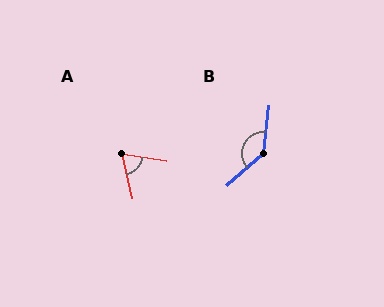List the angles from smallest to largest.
A (68°), B (138°).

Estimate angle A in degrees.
Approximately 68 degrees.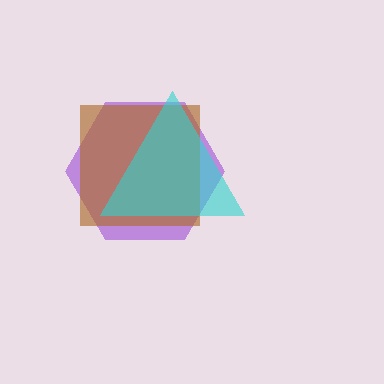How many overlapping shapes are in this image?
There are 3 overlapping shapes in the image.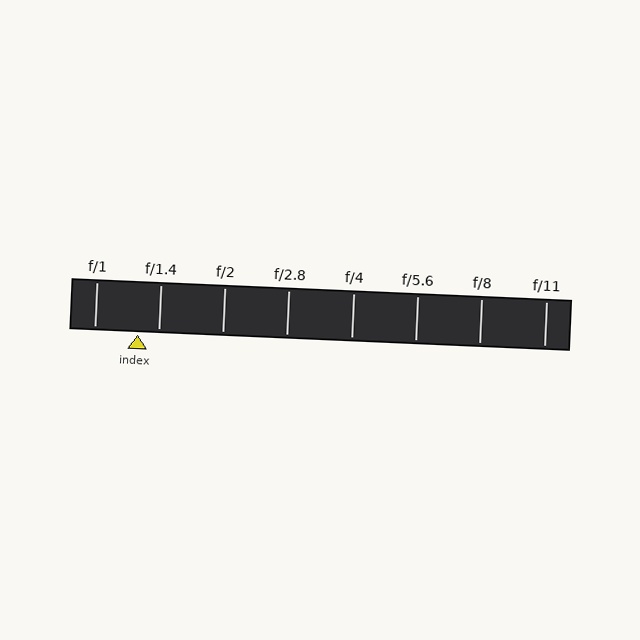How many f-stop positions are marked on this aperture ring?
There are 8 f-stop positions marked.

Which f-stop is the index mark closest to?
The index mark is closest to f/1.4.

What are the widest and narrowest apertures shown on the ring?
The widest aperture shown is f/1 and the narrowest is f/11.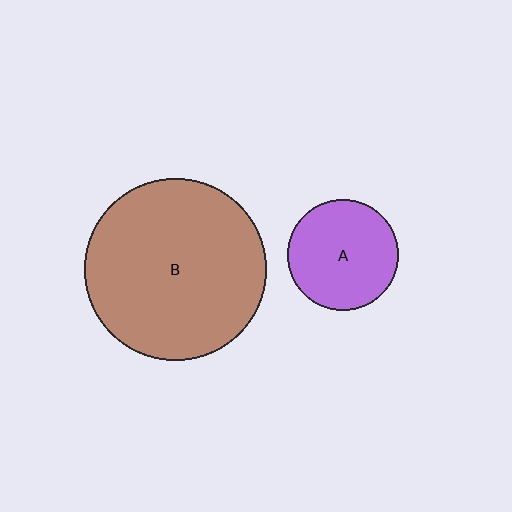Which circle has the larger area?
Circle B (brown).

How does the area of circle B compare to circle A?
Approximately 2.7 times.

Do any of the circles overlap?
No, none of the circles overlap.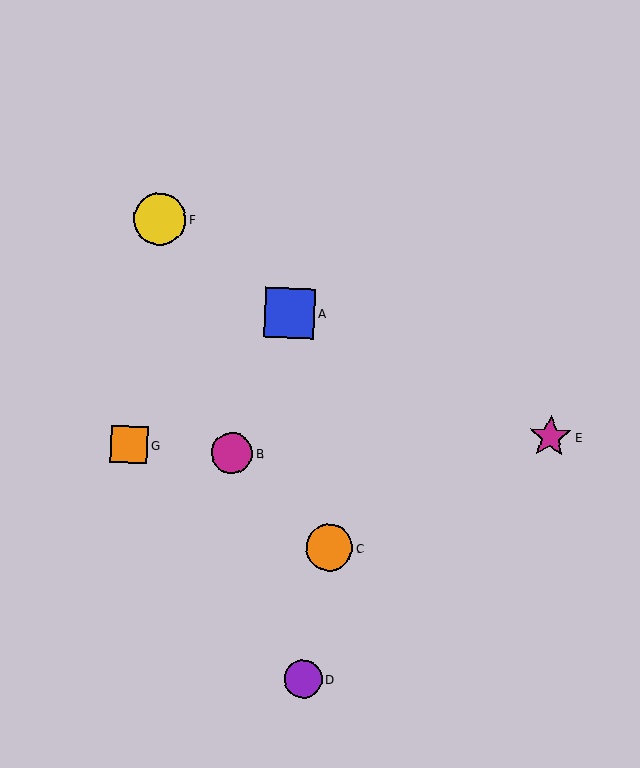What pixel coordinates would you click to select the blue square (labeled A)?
Click at (290, 313) to select the blue square A.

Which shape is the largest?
The yellow circle (labeled F) is the largest.